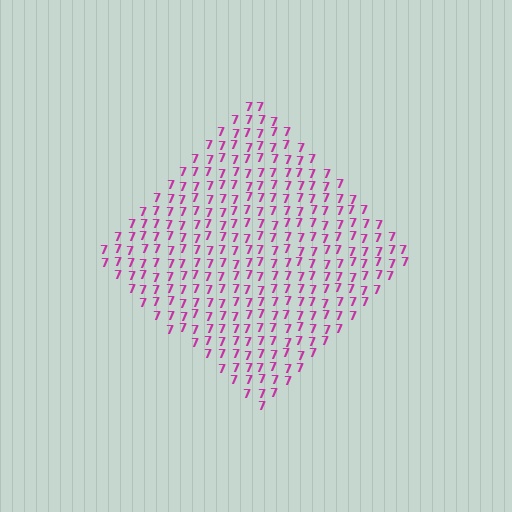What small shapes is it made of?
It is made of small digit 7's.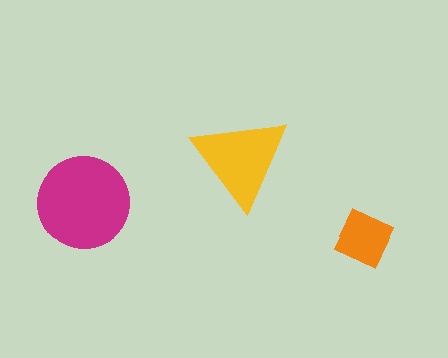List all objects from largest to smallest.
The magenta circle, the yellow triangle, the orange diamond.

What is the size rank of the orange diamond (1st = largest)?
3rd.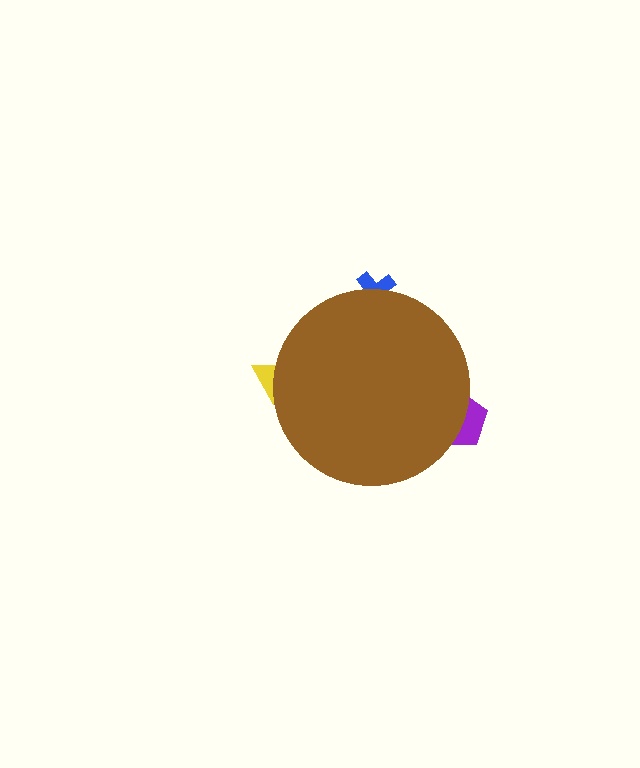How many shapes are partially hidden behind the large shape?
3 shapes are partially hidden.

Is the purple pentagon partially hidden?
Yes, the purple pentagon is partially hidden behind the brown circle.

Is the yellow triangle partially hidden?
Yes, the yellow triangle is partially hidden behind the brown circle.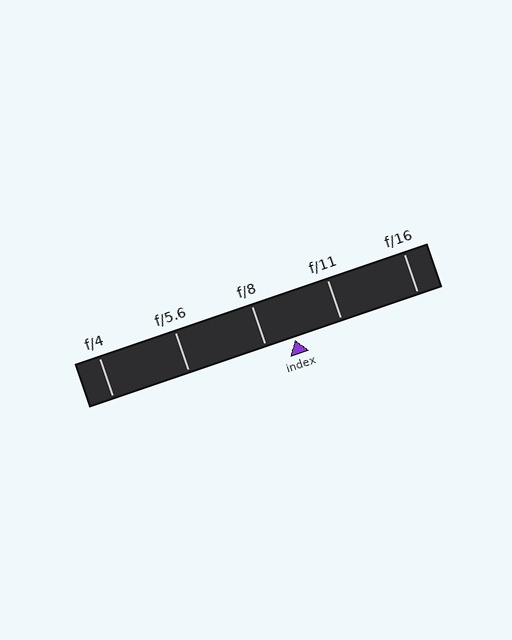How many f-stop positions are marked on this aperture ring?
There are 5 f-stop positions marked.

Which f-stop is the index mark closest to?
The index mark is closest to f/8.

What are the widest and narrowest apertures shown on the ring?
The widest aperture shown is f/4 and the narrowest is f/16.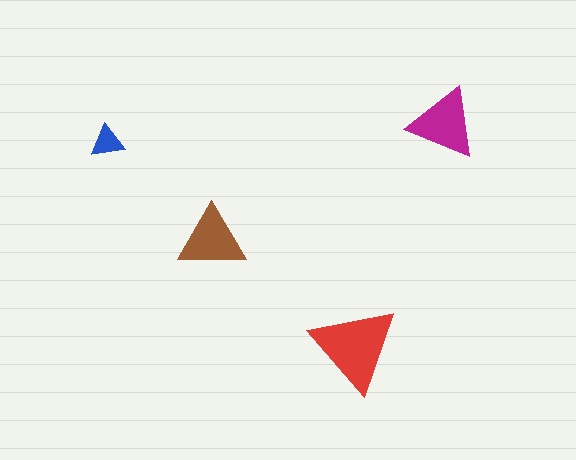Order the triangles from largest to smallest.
the red one, the magenta one, the brown one, the blue one.